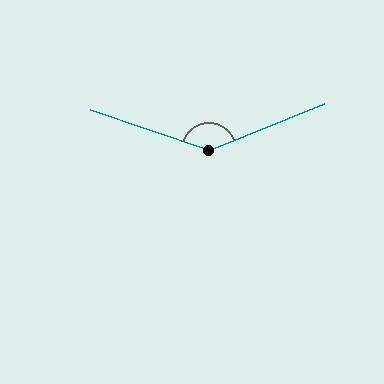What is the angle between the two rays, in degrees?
Approximately 139 degrees.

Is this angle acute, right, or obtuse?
It is obtuse.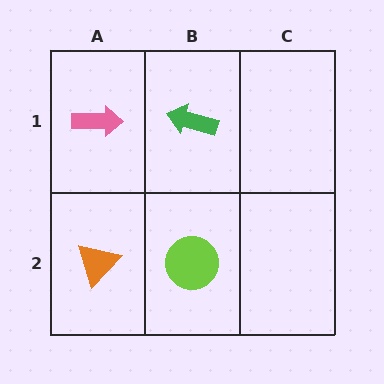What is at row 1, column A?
A pink arrow.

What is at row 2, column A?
An orange triangle.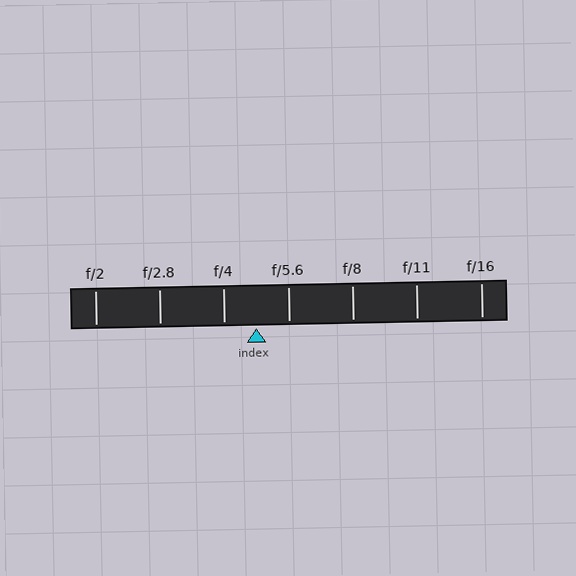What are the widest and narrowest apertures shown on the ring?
The widest aperture shown is f/2 and the narrowest is f/16.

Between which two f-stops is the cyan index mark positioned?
The index mark is between f/4 and f/5.6.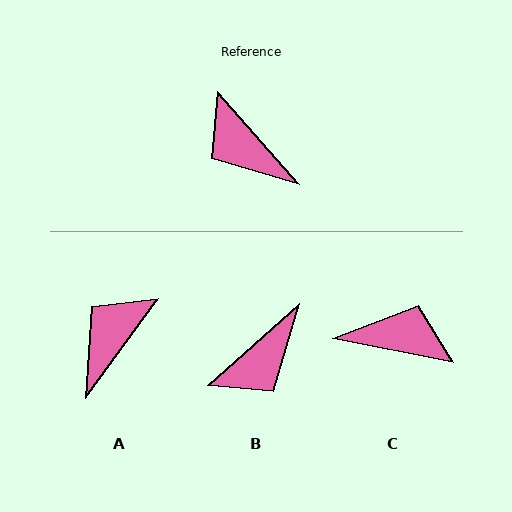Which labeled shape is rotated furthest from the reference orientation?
C, about 143 degrees away.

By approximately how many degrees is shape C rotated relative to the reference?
Approximately 143 degrees clockwise.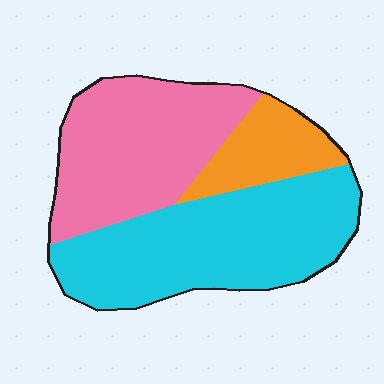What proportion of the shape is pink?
Pink covers about 40% of the shape.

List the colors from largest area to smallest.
From largest to smallest: cyan, pink, orange.